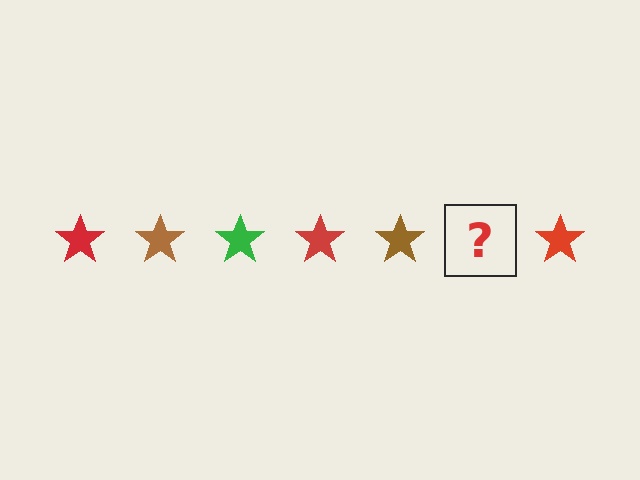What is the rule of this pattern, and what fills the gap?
The rule is that the pattern cycles through red, brown, green stars. The gap should be filled with a green star.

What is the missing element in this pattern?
The missing element is a green star.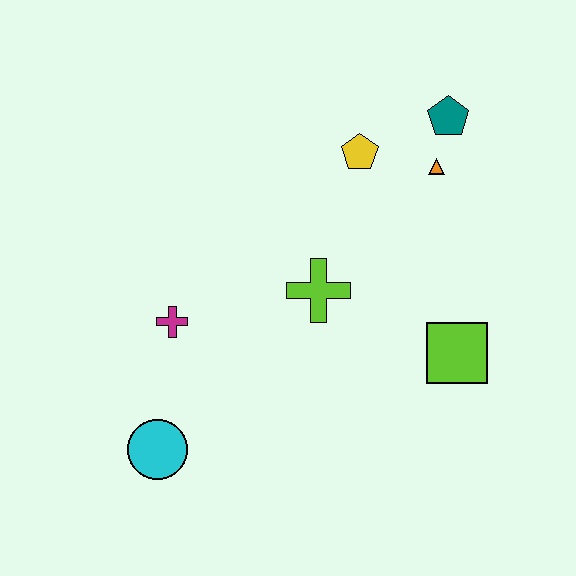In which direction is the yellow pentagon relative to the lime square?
The yellow pentagon is above the lime square.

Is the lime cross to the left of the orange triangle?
Yes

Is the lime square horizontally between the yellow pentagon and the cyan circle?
No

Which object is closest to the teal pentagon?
The orange triangle is closest to the teal pentagon.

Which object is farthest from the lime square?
The cyan circle is farthest from the lime square.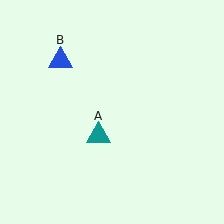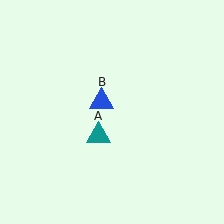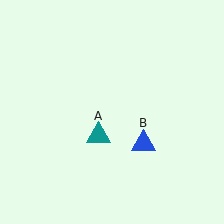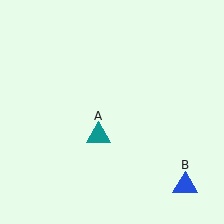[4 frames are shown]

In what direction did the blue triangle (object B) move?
The blue triangle (object B) moved down and to the right.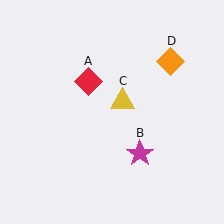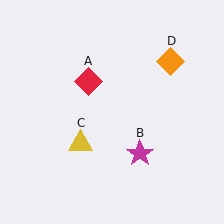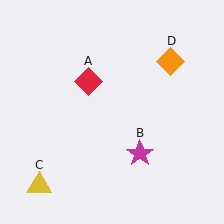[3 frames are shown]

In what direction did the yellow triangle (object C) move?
The yellow triangle (object C) moved down and to the left.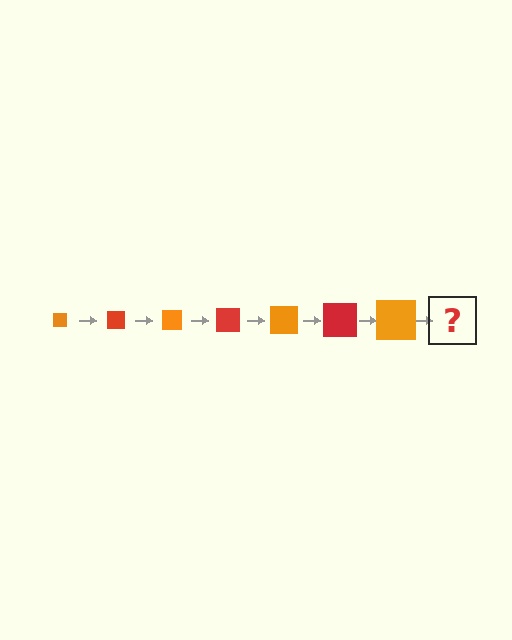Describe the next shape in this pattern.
It should be a red square, larger than the previous one.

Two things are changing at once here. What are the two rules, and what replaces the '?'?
The two rules are that the square grows larger each step and the color cycles through orange and red. The '?' should be a red square, larger than the previous one.